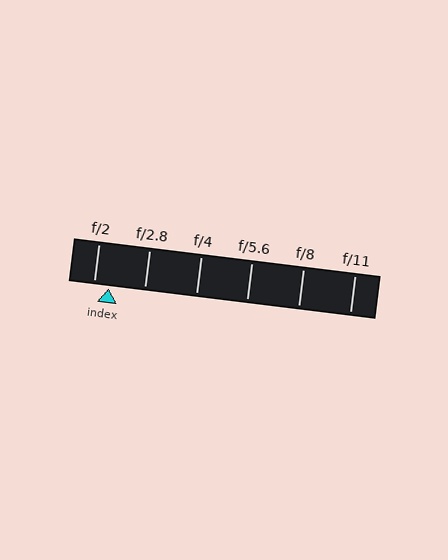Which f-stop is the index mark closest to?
The index mark is closest to f/2.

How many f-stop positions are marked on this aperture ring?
There are 6 f-stop positions marked.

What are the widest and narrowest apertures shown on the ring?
The widest aperture shown is f/2 and the narrowest is f/11.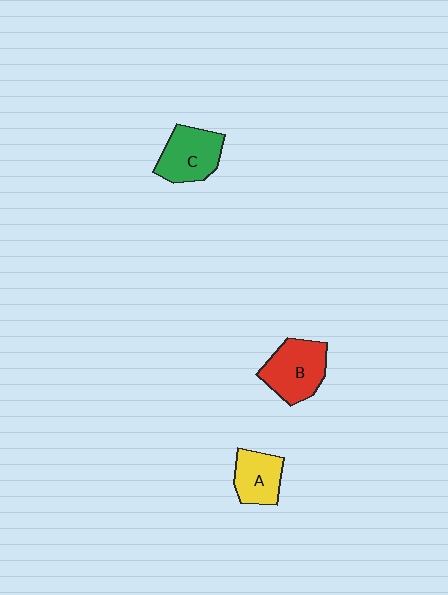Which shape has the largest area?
Shape B (red).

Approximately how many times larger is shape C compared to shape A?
Approximately 1.3 times.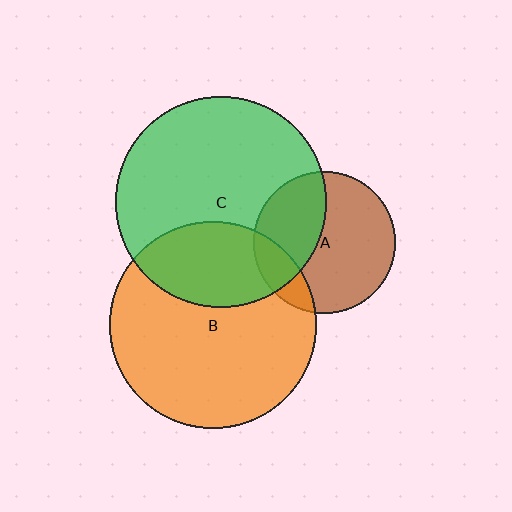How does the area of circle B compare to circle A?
Approximately 2.1 times.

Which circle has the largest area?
Circle C (green).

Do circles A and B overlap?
Yes.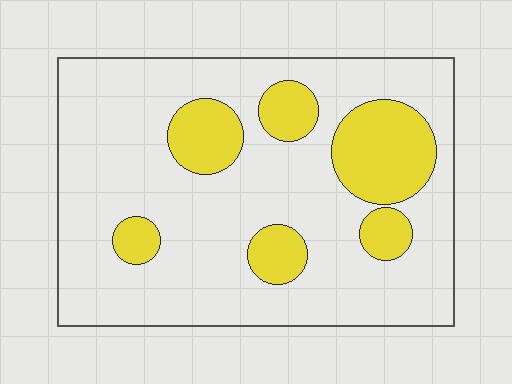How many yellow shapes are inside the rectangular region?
6.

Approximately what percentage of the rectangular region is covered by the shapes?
Approximately 20%.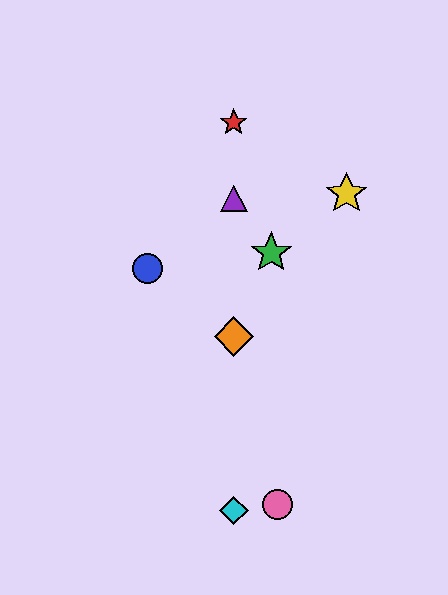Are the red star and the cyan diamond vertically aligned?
Yes, both are at x≈234.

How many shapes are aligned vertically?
4 shapes (the red star, the purple triangle, the orange diamond, the cyan diamond) are aligned vertically.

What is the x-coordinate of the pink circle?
The pink circle is at x≈278.